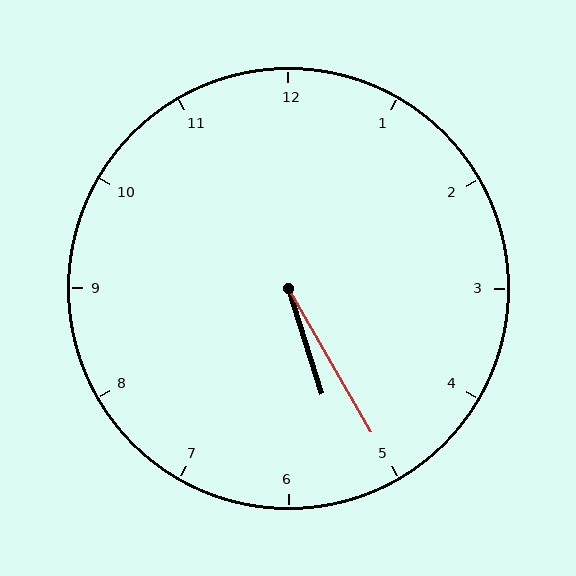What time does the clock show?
5:25.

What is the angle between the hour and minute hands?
Approximately 12 degrees.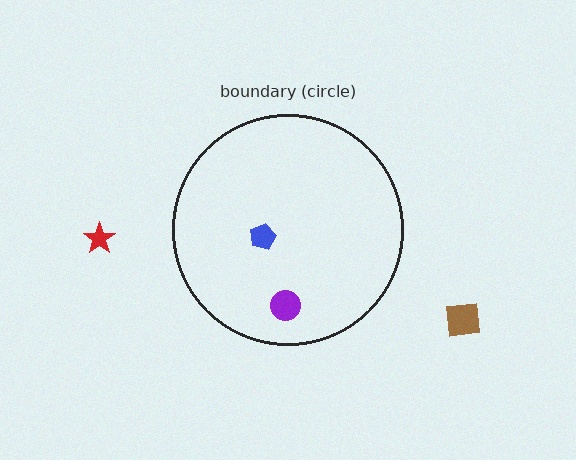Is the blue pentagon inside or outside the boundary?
Inside.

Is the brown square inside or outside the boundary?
Outside.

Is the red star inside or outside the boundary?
Outside.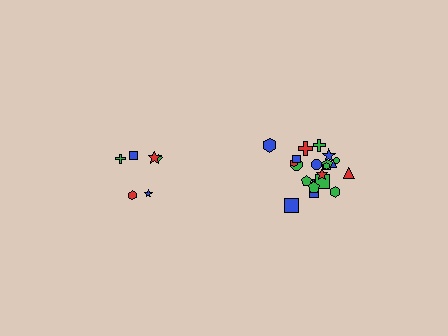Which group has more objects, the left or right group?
The right group.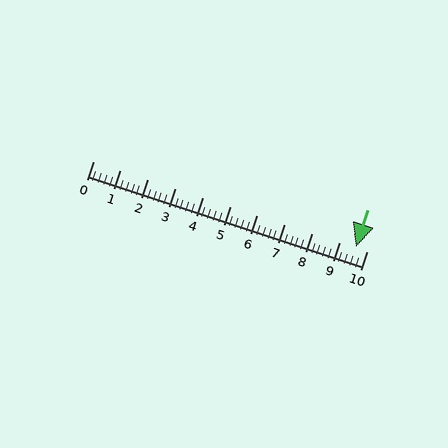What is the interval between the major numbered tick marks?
The major tick marks are spaced 1 units apart.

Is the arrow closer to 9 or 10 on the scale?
The arrow is closer to 10.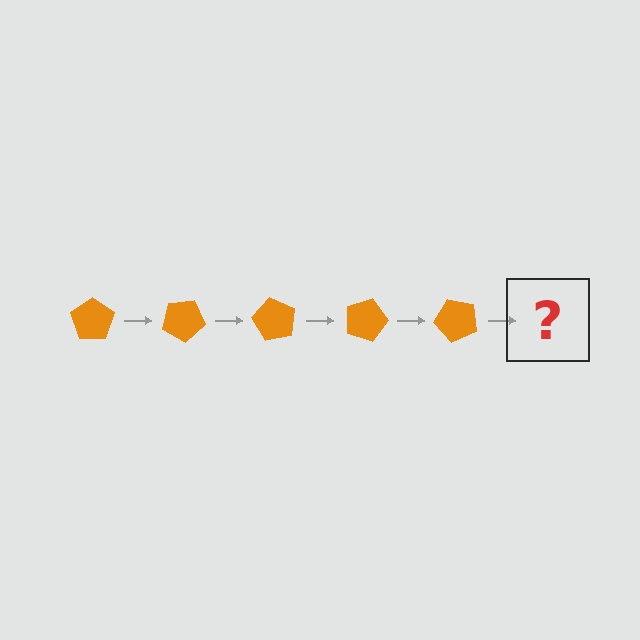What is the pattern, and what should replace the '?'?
The pattern is that the pentagon rotates 30 degrees each step. The '?' should be an orange pentagon rotated 150 degrees.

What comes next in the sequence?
The next element should be an orange pentagon rotated 150 degrees.